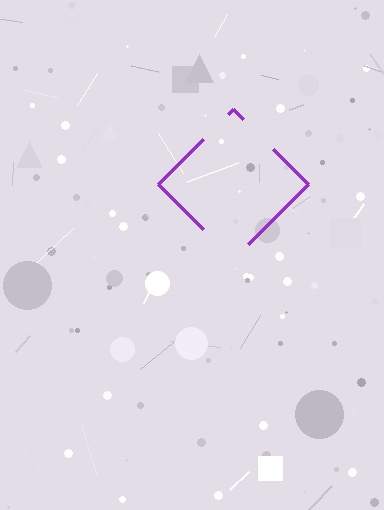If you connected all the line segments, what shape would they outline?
They would outline a diamond.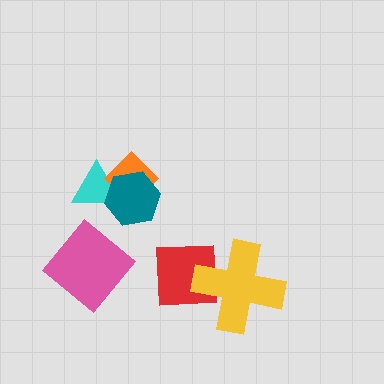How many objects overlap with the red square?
1 object overlaps with the red square.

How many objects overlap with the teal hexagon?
2 objects overlap with the teal hexagon.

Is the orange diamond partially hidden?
Yes, it is partially covered by another shape.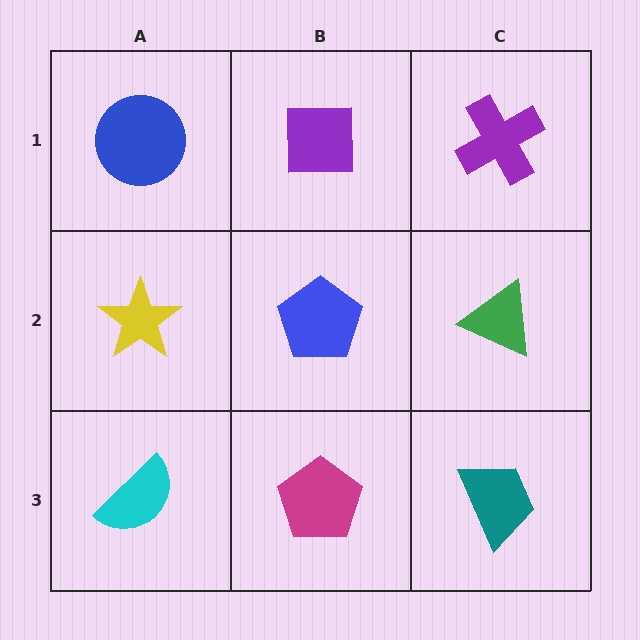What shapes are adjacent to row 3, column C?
A green triangle (row 2, column C), a magenta pentagon (row 3, column B).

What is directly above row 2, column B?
A purple square.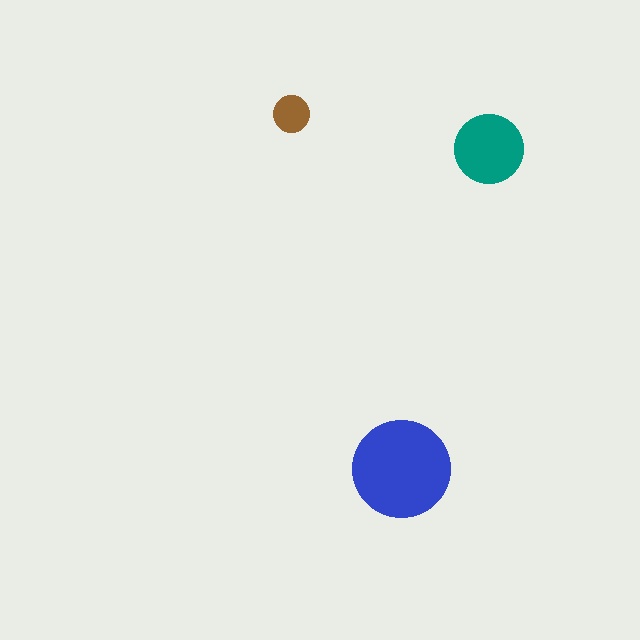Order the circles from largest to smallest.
the blue one, the teal one, the brown one.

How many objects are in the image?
There are 3 objects in the image.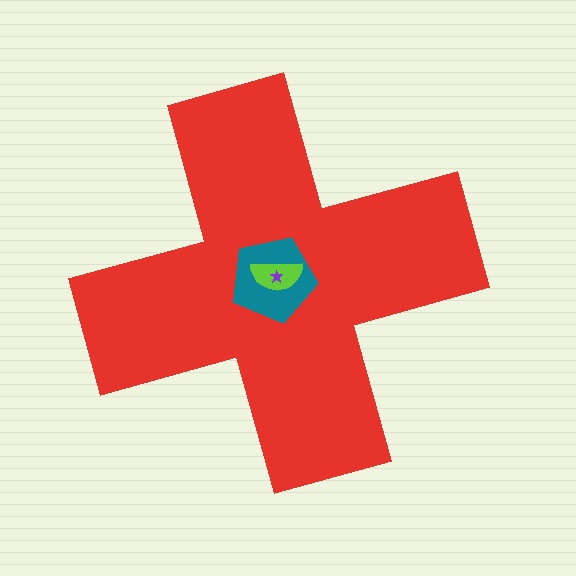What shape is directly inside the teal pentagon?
The lime semicircle.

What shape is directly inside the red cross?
The teal pentagon.